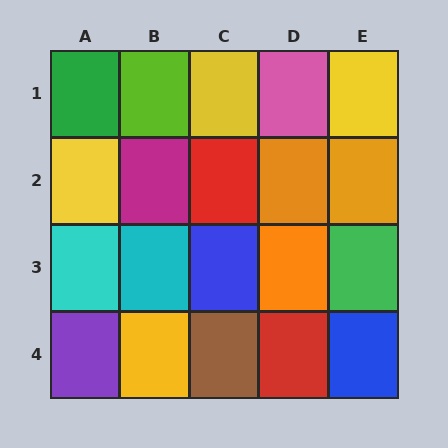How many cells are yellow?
4 cells are yellow.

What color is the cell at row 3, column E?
Green.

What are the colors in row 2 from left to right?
Yellow, magenta, red, orange, orange.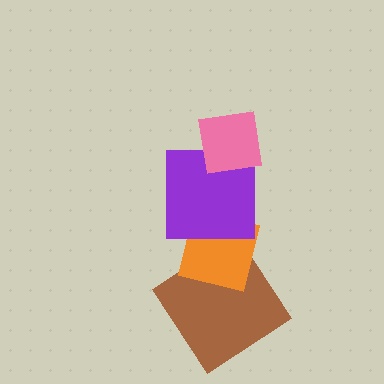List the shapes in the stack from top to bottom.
From top to bottom: the pink square, the purple square, the orange square, the brown diamond.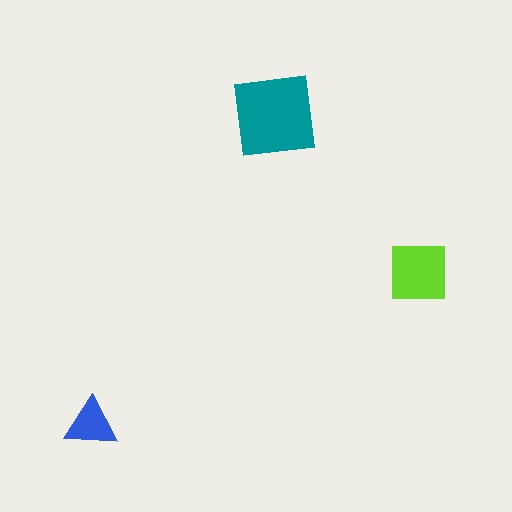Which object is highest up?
The teal square is topmost.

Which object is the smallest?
The blue triangle.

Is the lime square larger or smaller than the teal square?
Smaller.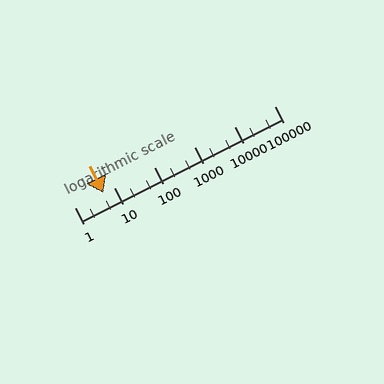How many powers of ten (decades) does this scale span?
The scale spans 5 decades, from 1 to 100000.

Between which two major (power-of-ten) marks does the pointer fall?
The pointer is between 1 and 10.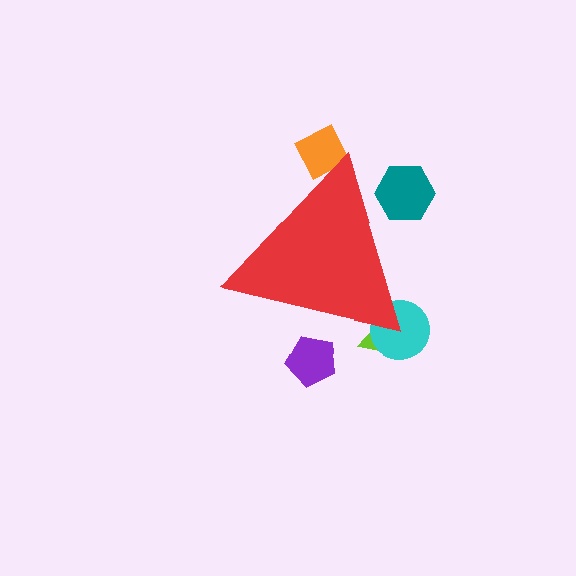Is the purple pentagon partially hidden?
Yes, the purple pentagon is partially hidden behind the red triangle.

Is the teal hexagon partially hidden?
Yes, the teal hexagon is partially hidden behind the red triangle.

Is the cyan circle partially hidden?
Yes, the cyan circle is partially hidden behind the red triangle.